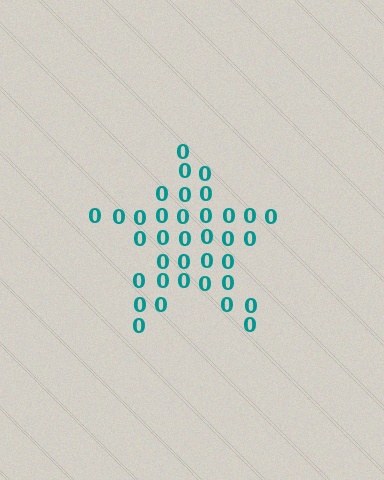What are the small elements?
The small elements are digit 0's.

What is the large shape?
The large shape is a star.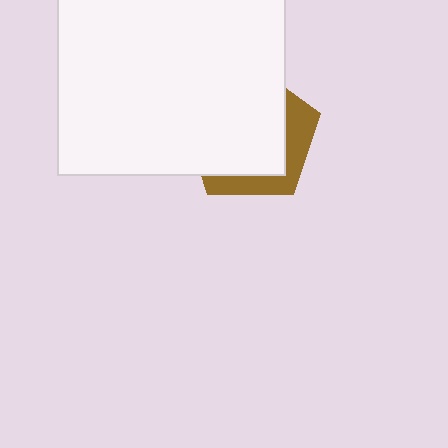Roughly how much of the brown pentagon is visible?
A small part of it is visible (roughly 30%).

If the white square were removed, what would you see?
You would see the complete brown pentagon.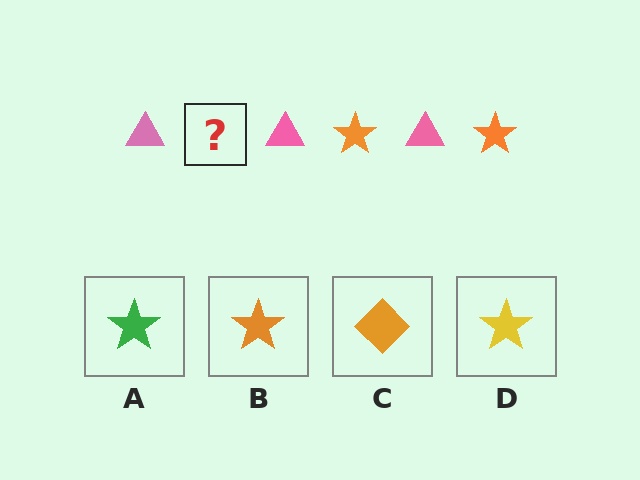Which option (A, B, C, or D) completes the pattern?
B.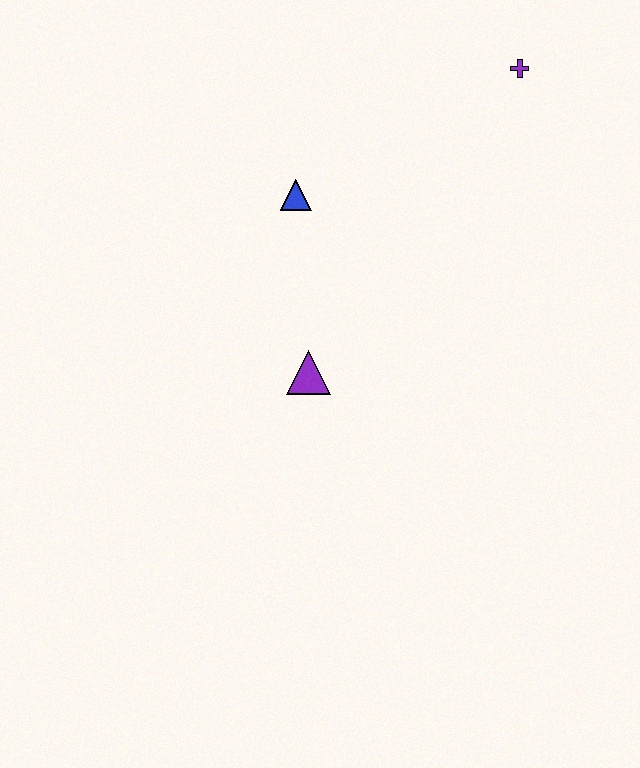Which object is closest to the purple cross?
The blue triangle is closest to the purple cross.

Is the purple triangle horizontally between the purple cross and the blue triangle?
Yes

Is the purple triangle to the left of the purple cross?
Yes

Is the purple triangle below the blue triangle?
Yes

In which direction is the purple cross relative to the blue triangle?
The purple cross is to the right of the blue triangle.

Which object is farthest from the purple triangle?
The purple cross is farthest from the purple triangle.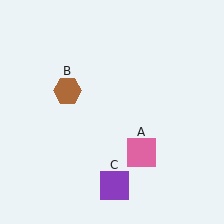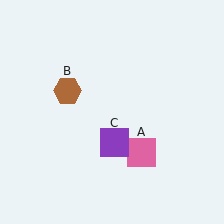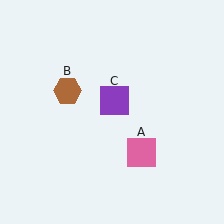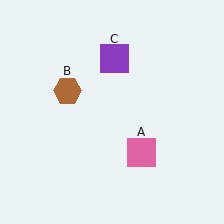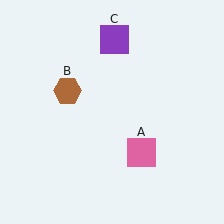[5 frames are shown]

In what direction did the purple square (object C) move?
The purple square (object C) moved up.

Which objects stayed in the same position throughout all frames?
Pink square (object A) and brown hexagon (object B) remained stationary.